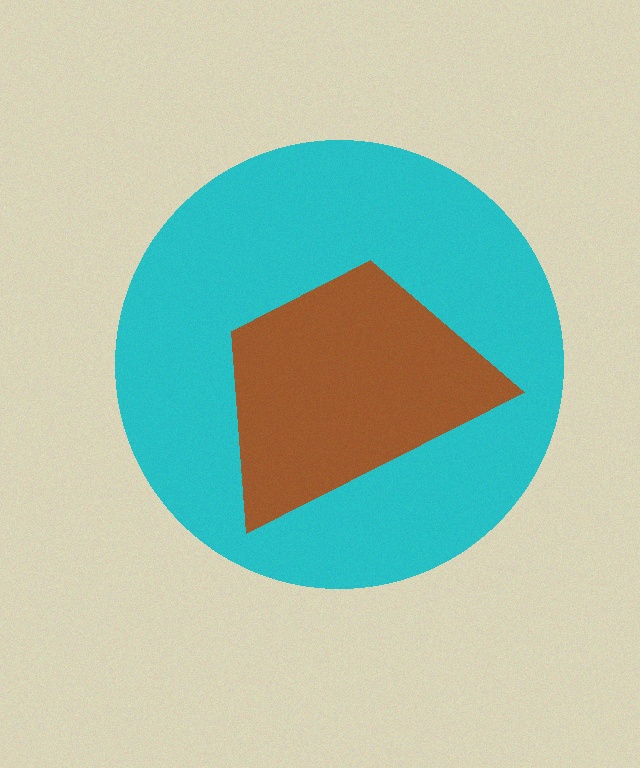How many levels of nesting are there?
2.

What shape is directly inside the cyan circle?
The brown trapezoid.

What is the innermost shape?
The brown trapezoid.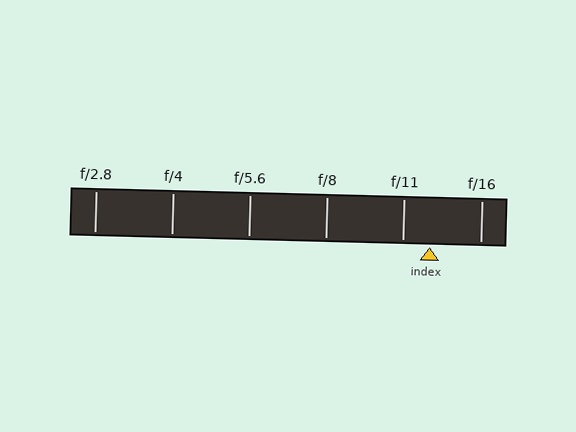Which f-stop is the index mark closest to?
The index mark is closest to f/11.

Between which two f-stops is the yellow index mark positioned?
The index mark is between f/11 and f/16.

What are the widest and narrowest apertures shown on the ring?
The widest aperture shown is f/2.8 and the narrowest is f/16.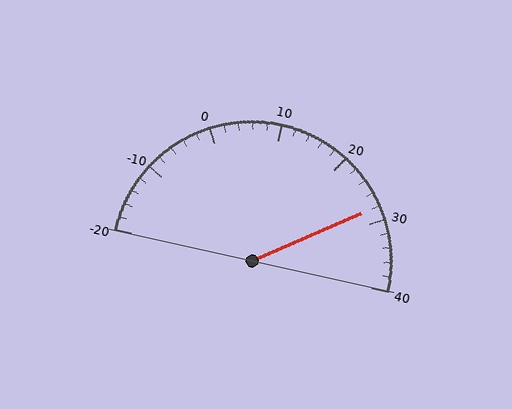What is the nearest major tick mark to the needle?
The nearest major tick mark is 30.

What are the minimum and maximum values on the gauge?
The gauge ranges from -20 to 40.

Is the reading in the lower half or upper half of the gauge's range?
The reading is in the upper half of the range (-20 to 40).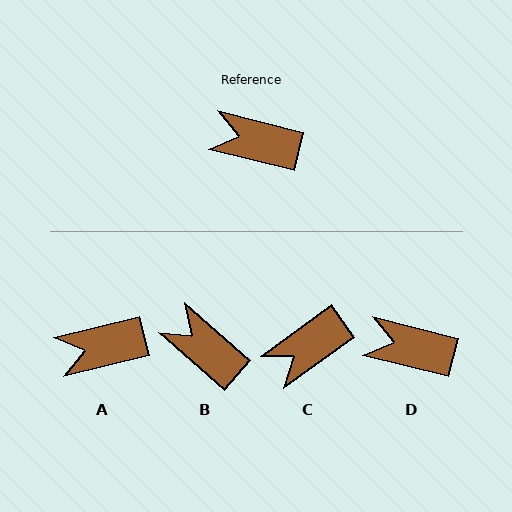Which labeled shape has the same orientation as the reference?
D.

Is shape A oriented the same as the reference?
No, it is off by about 28 degrees.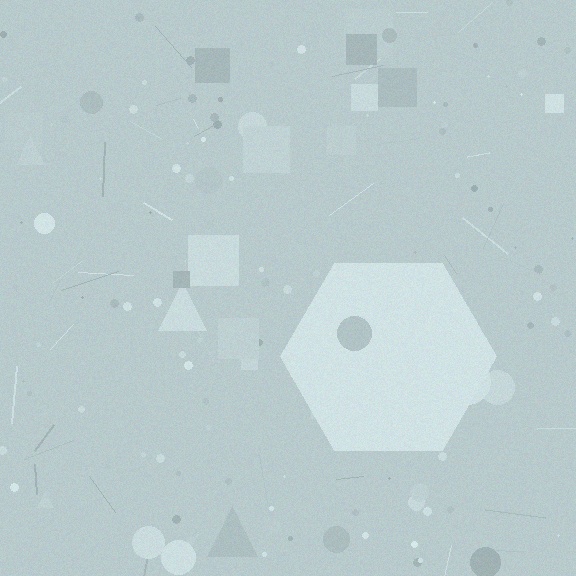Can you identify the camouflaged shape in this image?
The camouflaged shape is a hexagon.